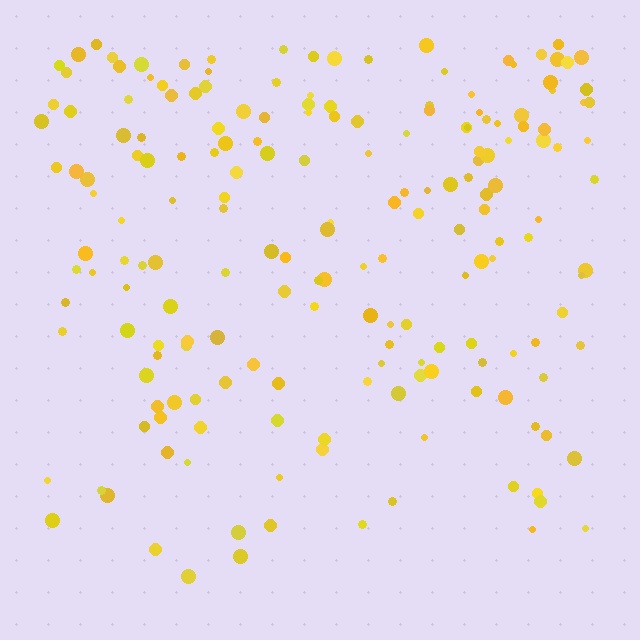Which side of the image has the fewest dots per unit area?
The bottom.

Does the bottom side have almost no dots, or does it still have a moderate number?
Still a moderate number, just noticeably fewer than the top.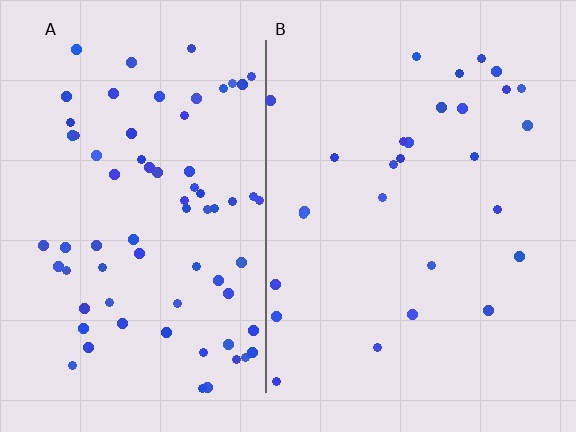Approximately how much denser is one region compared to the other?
Approximately 2.5× — region A over region B.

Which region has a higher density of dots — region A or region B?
A (the left).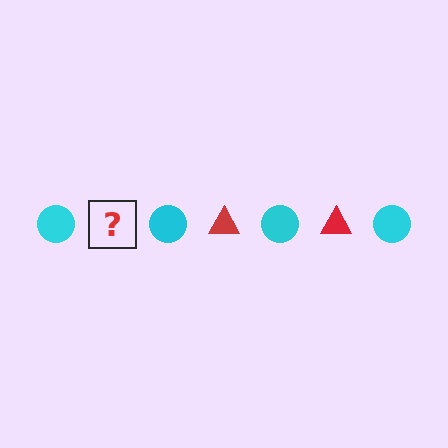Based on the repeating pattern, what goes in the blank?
The blank should be a red triangle.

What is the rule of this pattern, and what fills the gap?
The rule is that the pattern alternates between cyan circle and red triangle. The gap should be filled with a red triangle.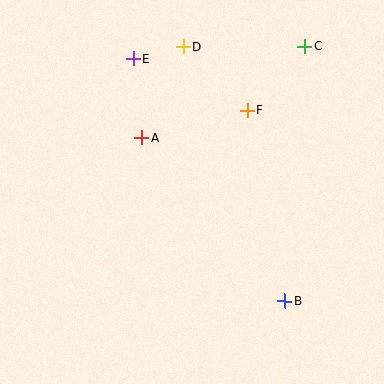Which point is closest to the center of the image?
Point A at (141, 138) is closest to the center.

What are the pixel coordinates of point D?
Point D is at (184, 47).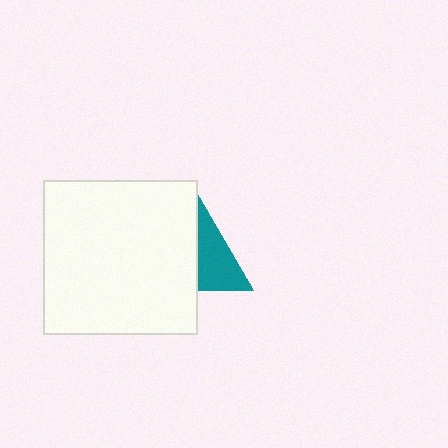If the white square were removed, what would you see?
You would see the complete teal triangle.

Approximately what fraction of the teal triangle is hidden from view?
Roughly 57% of the teal triangle is hidden behind the white square.